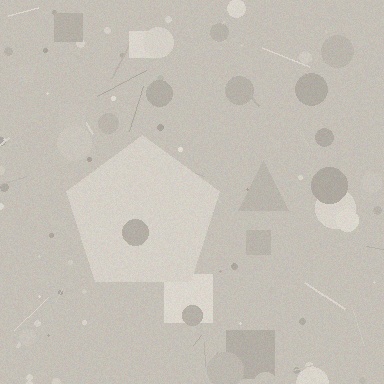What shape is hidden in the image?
A pentagon is hidden in the image.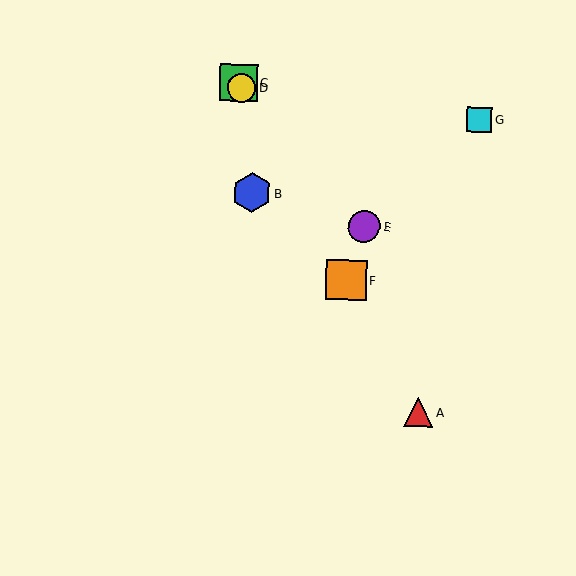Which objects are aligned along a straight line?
Objects A, C, D, F are aligned along a straight line.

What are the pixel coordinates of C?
Object C is at (239, 83).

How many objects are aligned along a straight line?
4 objects (A, C, D, F) are aligned along a straight line.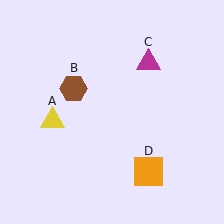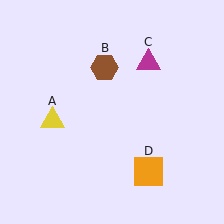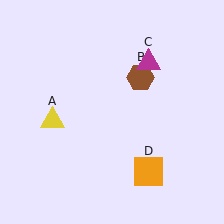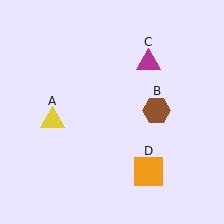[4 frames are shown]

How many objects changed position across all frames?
1 object changed position: brown hexagon (object B).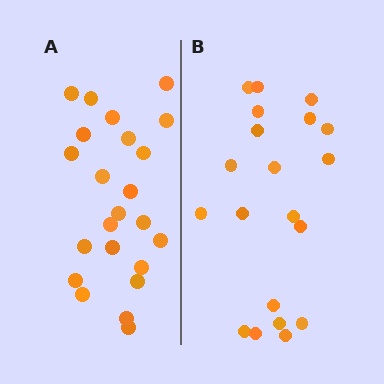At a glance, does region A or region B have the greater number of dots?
Region A (the left region) has more dots.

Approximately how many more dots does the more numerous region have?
Region A has just a few more — roughly 2 or 3 more dots than region B.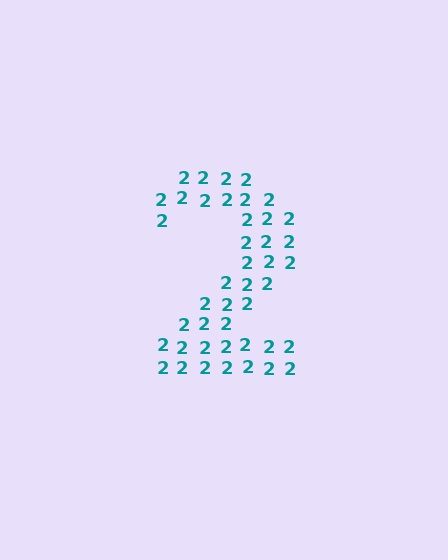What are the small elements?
The small elements are digit 2's.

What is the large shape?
The large shape is the digit 2.